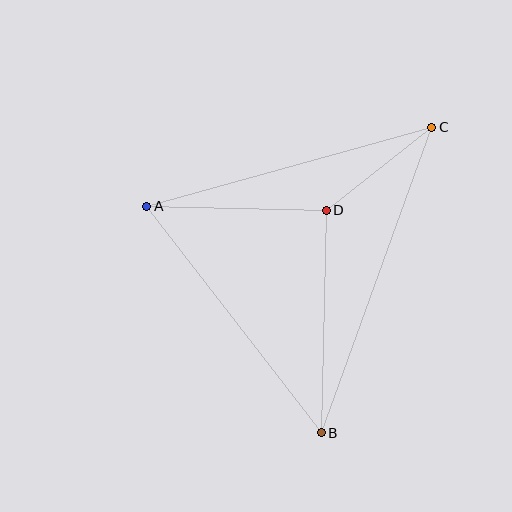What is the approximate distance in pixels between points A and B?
The distance between A and B is approximately 286 pixels.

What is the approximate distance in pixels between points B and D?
The distance between B and D is approximately 223 pixels.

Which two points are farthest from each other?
Points B and C are farthest from each other.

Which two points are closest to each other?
Points C and D are closest to each other.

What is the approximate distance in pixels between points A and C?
The distance between A and C is approximately 296 pixels.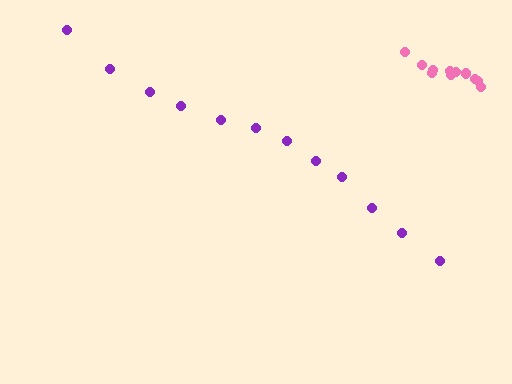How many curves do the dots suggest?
There are 2 distinct paths.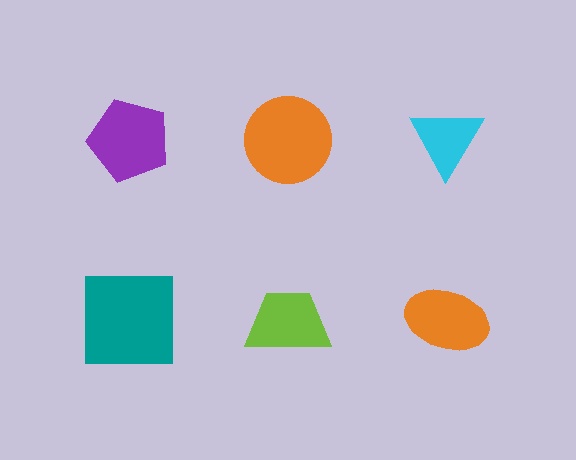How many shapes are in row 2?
3 shapes.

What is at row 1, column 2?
An orange circle.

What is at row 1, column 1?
A purple pentagon.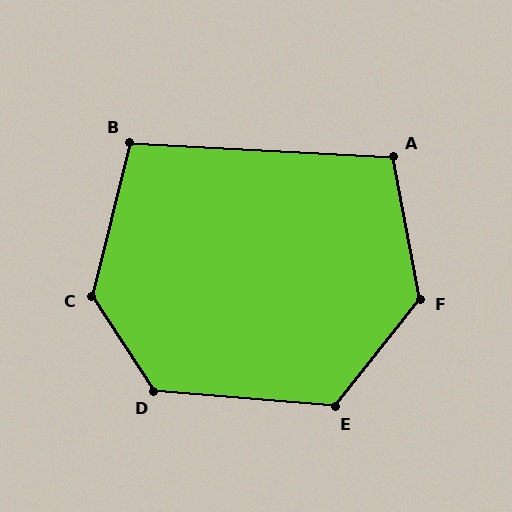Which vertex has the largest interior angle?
C, at approximately 133 degrees.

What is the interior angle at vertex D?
Approximately 128 degrees (obtuse).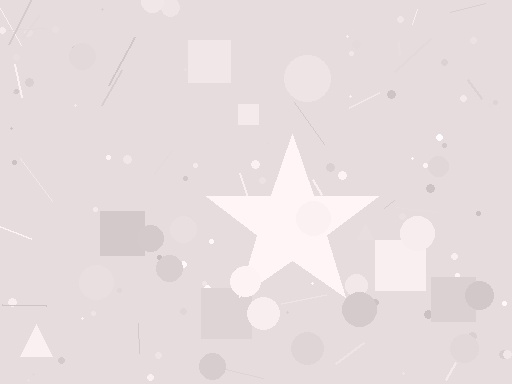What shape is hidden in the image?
A star is hidden in the image.